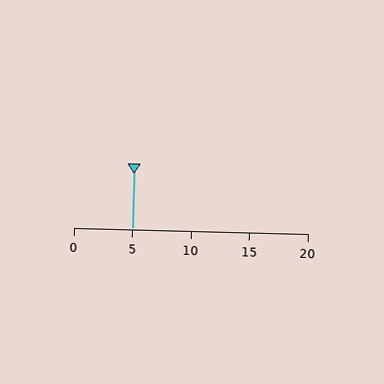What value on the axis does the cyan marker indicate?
The marker indicates approximately 5.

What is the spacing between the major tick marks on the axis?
The major ticks are spaced 5 apart.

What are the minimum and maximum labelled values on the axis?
The axis runs from 0 to 20.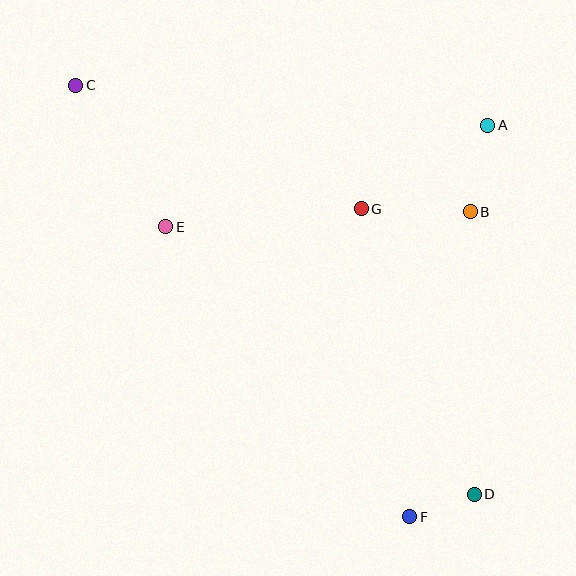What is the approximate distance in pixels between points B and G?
The distance between B and G is approximately 109 pixels.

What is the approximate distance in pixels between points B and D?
The distance between B and D is approximately 283 pixels.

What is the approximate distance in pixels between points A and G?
The distance between A and G is approximately 151 pixels.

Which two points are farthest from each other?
Points C and D are farthest from each other.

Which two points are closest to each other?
Points D and F are closest to each other.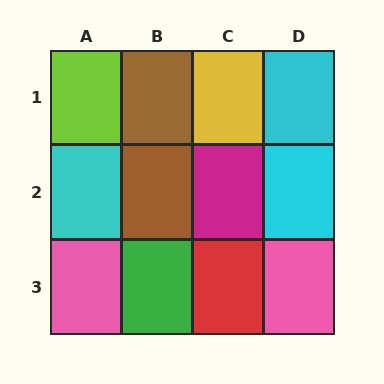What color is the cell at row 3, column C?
Red.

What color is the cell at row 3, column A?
Pink.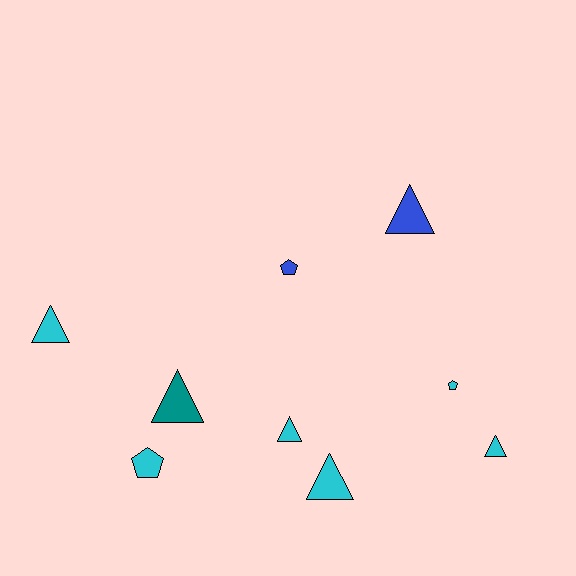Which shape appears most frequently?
Triangle, with 6 objects.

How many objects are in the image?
There are 9 objects.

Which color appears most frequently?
Cyan, with 6 objects.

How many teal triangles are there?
There is 1 teal triangle.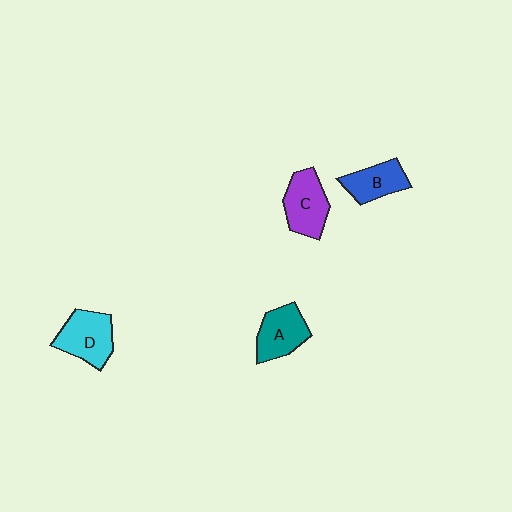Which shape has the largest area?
Shape D (cyan).